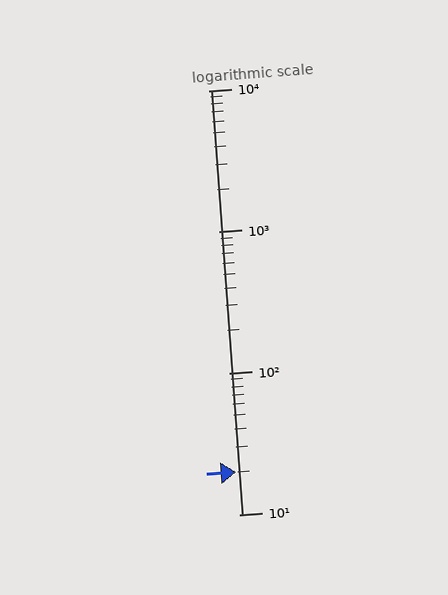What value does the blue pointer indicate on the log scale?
The pointer indicates approximately 20.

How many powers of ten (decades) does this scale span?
The scale spans 3 decades, from 10 to 10000.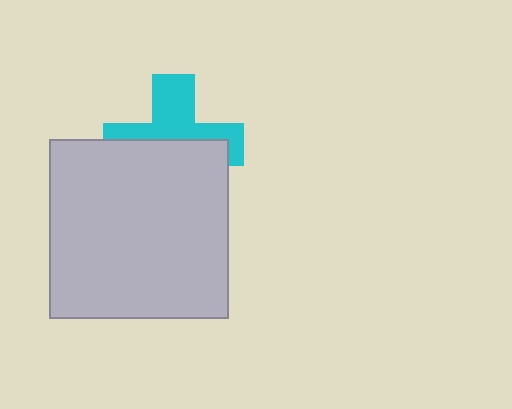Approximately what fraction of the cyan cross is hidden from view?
Roughly 53% of the cyan cross is hidden behind the light gray square.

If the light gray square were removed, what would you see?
You would see the complete cyan cross.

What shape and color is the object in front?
The object in front is a light gray square.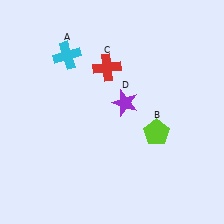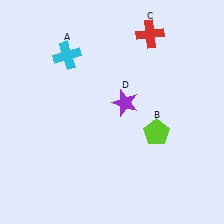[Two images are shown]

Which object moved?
The red cross (C) moved right.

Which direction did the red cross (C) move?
The red cross (C) moved right.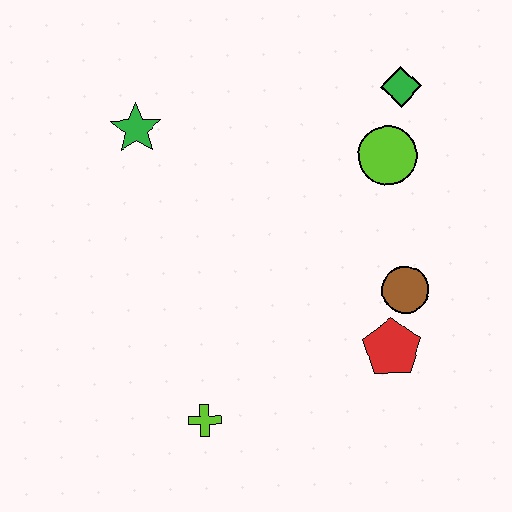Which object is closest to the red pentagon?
The brown circle is closest to the red pentagon.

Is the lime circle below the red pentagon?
No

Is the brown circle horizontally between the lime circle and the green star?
No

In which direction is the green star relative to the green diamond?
The green star is to the left of the green diamond.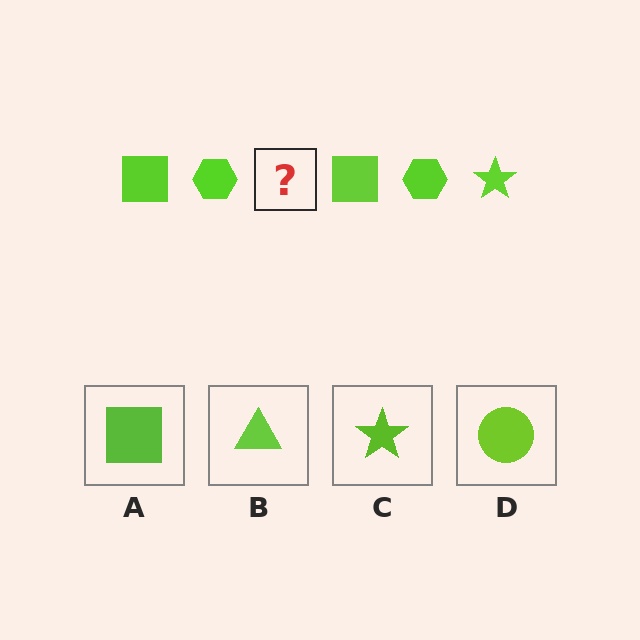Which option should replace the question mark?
Option C.